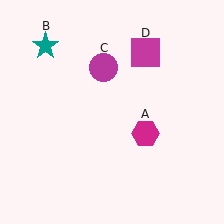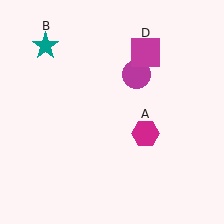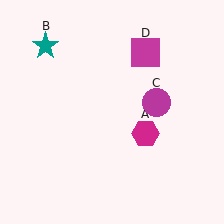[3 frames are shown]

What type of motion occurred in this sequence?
The magenta circle (object C) rotated clockwise around the center of the scene.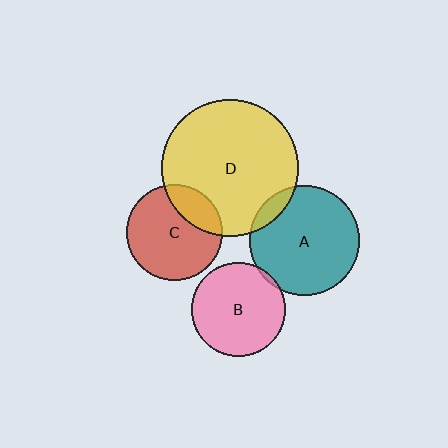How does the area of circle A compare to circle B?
Approximately 1.4 times.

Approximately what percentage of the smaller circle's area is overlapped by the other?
Approximately 10%.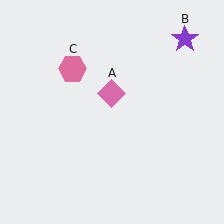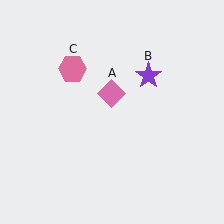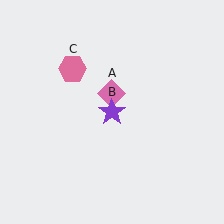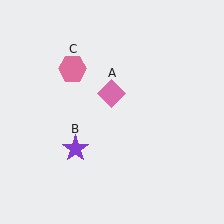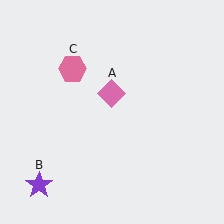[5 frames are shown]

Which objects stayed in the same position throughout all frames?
Pink diamond (object A) and pink hexagon (object C) remained stationary.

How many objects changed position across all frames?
1 object changed position: purple star (object B).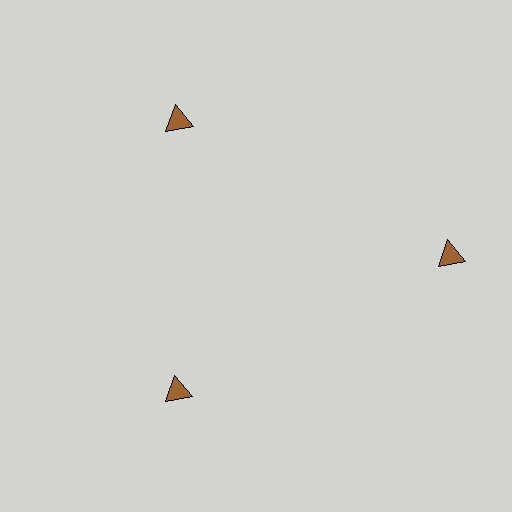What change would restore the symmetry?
The symmetry would be restored by moving it inward, back onto the ring so that all 3 triangles sit at equal angles and equal distance from the center.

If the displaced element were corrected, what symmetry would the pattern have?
It would have 3-fold rotational symmetry — the pattern would map onto itself every 120 degrees.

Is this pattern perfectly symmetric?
No. The 3 brown triangles are arranged in a ring, but one element near the 3 o'clock position is pushed outward from the center, breaking the 3-fold rotational symmetry.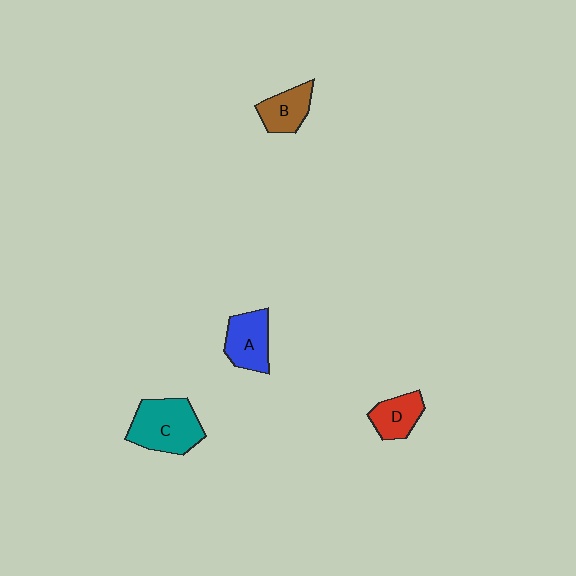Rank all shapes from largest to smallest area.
From largest to smallest: C (teal), A (blue), B (brown), D (red).